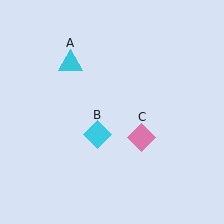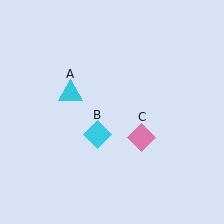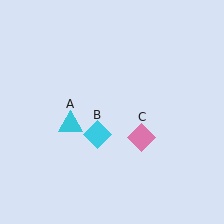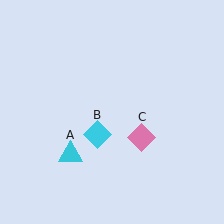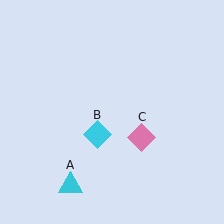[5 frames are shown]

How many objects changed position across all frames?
1 object changed position: cyan triangle (object A).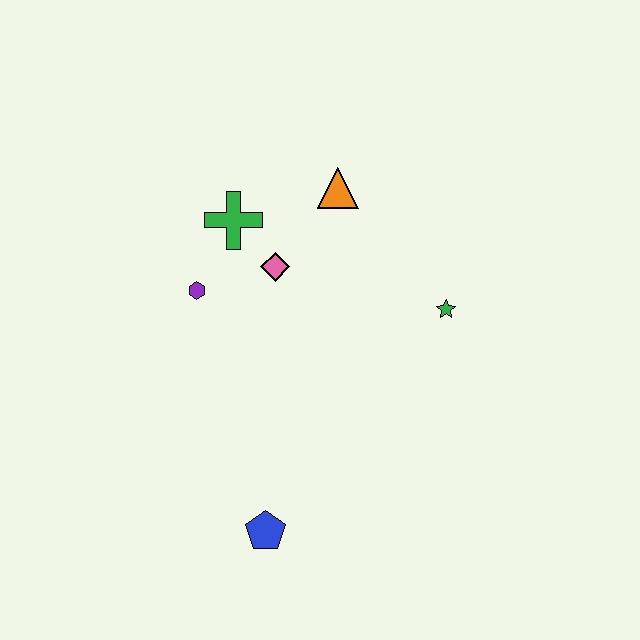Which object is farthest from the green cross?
The blue pentagon is farthest from the green cross.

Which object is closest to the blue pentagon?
The purple hexagon is closest to the blue pentagon.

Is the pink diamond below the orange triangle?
Yes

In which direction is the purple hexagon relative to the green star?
The purple hexagon is to the left of the green star.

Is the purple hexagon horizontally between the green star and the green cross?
No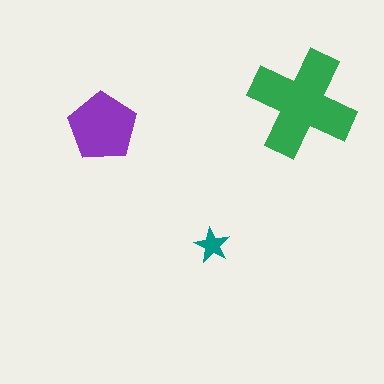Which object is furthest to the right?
The green cross is rightmost.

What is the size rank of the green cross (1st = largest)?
1st.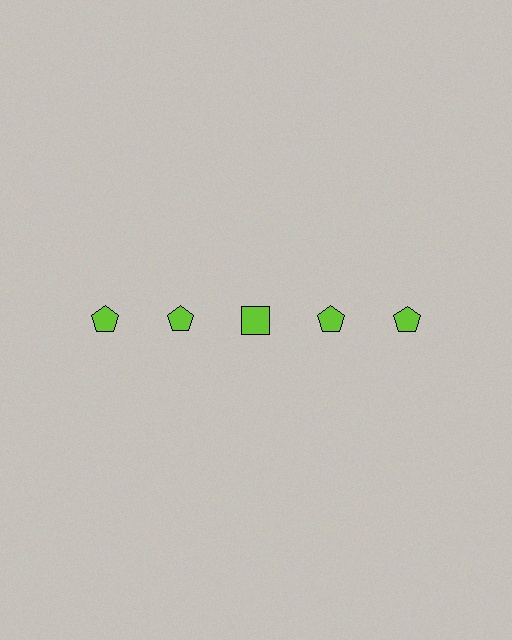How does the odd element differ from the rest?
It has a different shape: square instead of pentagon.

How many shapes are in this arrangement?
There are 5 shapes arranged in a grid pattern.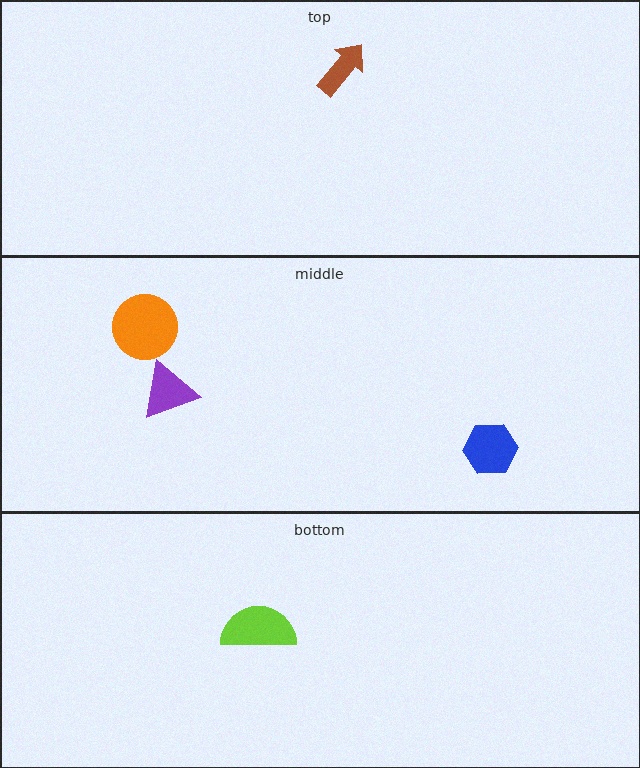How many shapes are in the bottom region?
1.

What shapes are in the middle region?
The blue hexagon, the purple triangle, the orange circle.